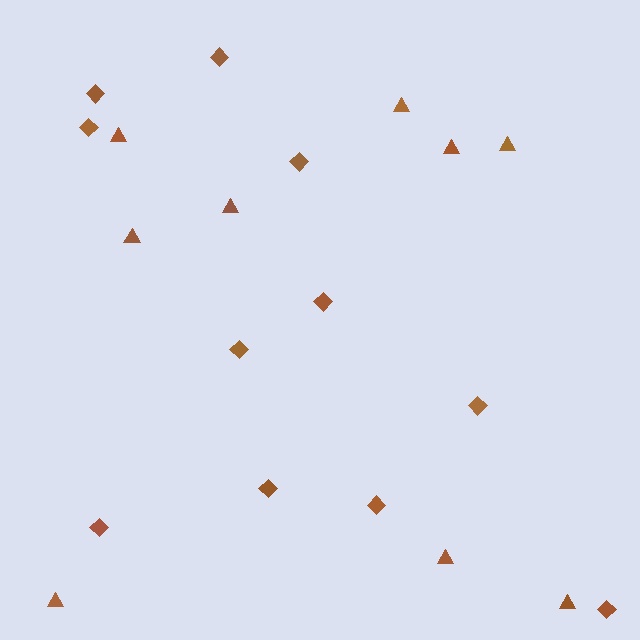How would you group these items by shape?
There are 2 groups: one group of diamonds (11) and one group of triangles (9).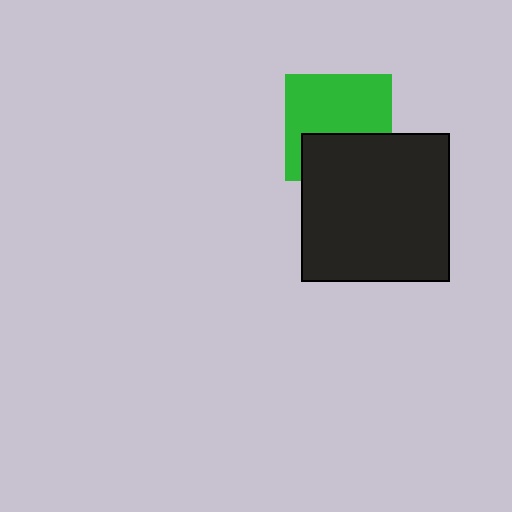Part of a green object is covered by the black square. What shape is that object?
It is a square.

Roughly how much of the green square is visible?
About half of it is visible (roughly 62%).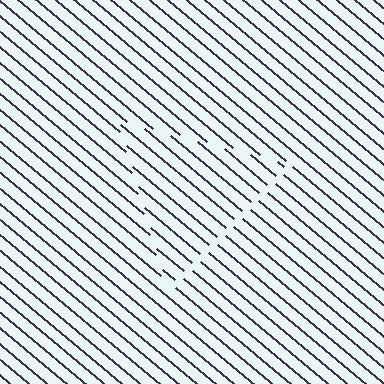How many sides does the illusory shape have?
3 sides — the line-ends trace a triangle.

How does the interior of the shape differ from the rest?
The interior of the shape contains the same grating, shifted by half a period — the contour is defined by the phase discontinuity where line-ends from the inner and outer gratings abut.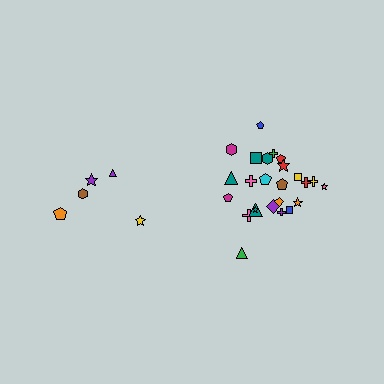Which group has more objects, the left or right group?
The right group.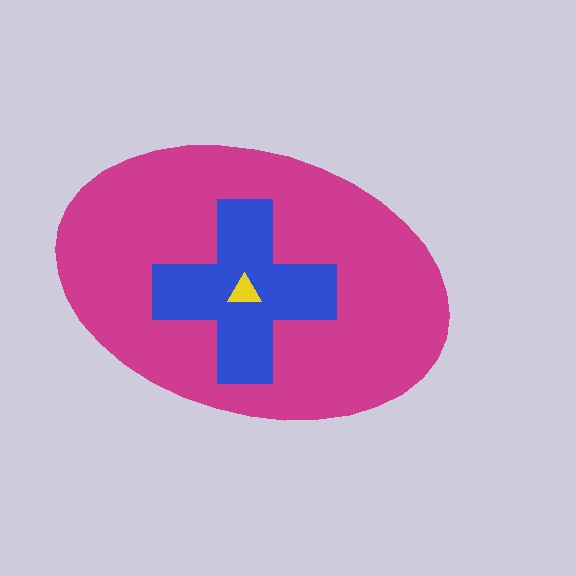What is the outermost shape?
The magenta ellipse.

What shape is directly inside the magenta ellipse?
The blue cross.